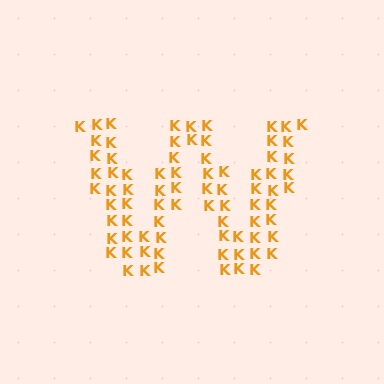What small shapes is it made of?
It is made of small letter K's.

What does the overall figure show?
The overall figure shows the letter W.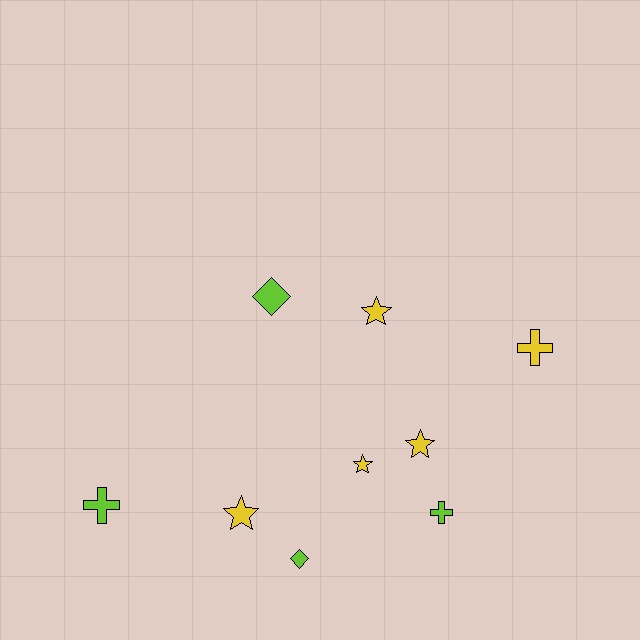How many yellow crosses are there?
There is 1 yellow cross.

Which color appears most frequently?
Yellow, with 5 objects.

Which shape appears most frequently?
Star, with 4 objects.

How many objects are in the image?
There are 9 objects.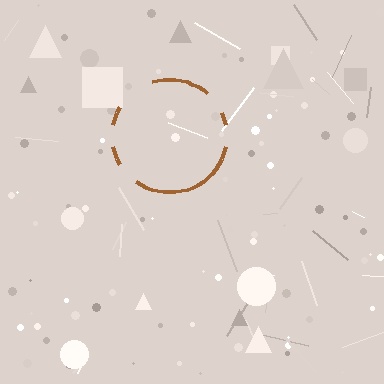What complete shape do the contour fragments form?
The contour fragments form a circle.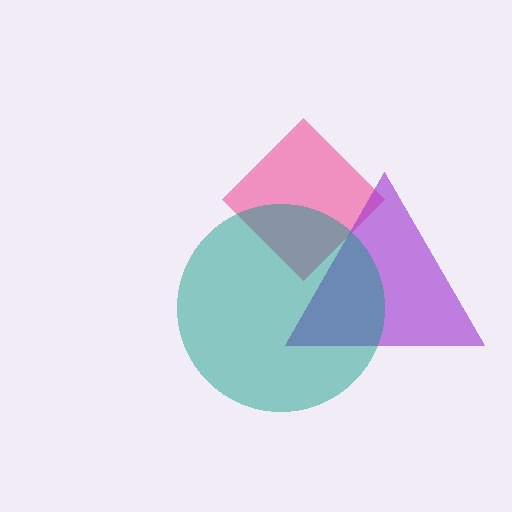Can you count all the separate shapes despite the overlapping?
Yes, there are 3 separate shapes.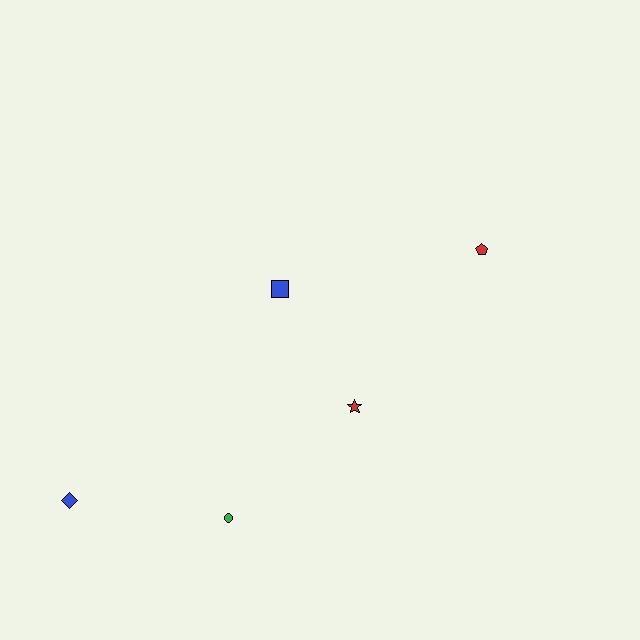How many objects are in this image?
There are 5 objects.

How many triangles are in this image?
There are no triangles.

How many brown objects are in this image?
There are no brown objects.